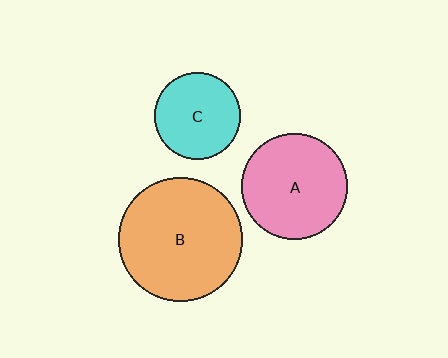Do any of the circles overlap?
No, none of the circles overlap.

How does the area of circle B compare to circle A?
Approximately 1.4 times.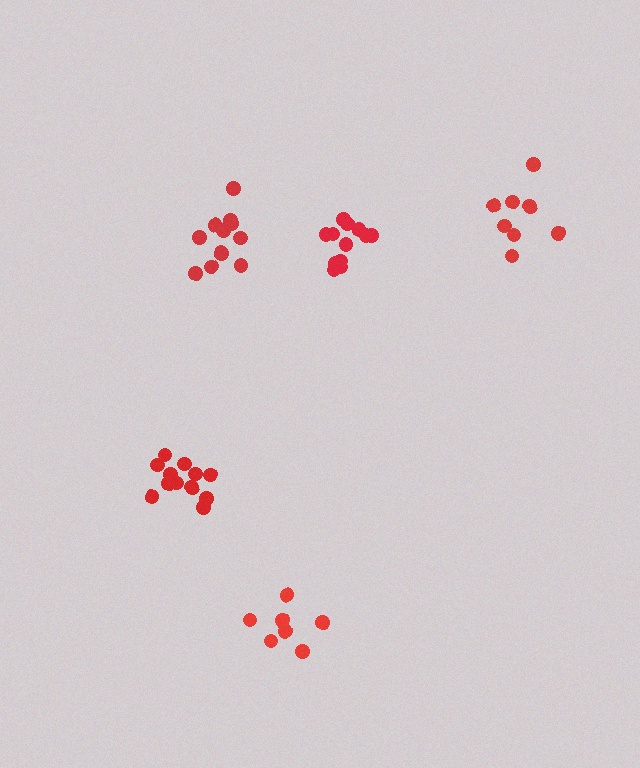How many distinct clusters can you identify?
There are 5 distinct clusters.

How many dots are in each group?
Group 1: 7 dots, Group 2: 12 dots, Group 3: 12 dots, Group 4: 8 dots, Group 5: 12 dots (51 total).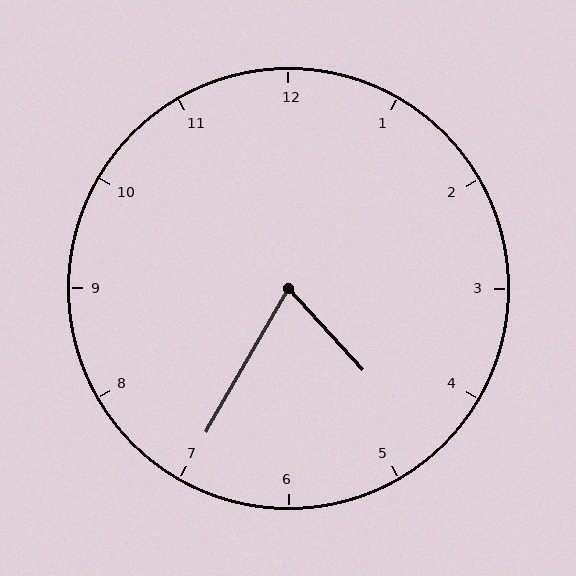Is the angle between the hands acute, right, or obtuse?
It is acute.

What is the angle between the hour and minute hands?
Approximately 72 degrees.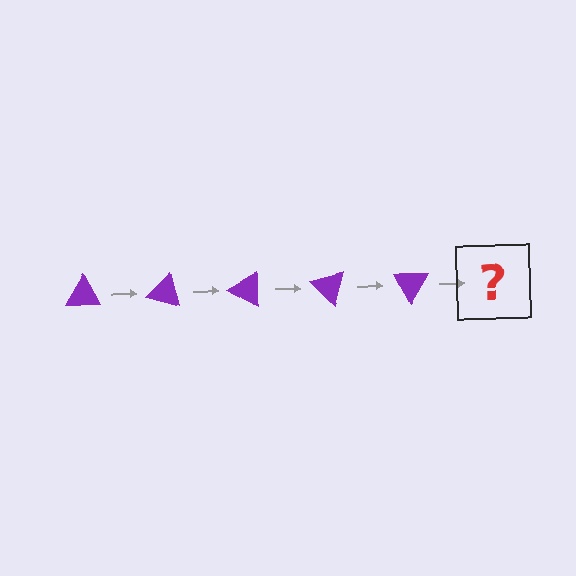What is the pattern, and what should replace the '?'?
The pattern is that the triangle rotates 15 degrees each step. The '?' should be a purple triangle rotated 75 degrees.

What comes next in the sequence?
The next element should be a purple triangle rotated 75 degrees.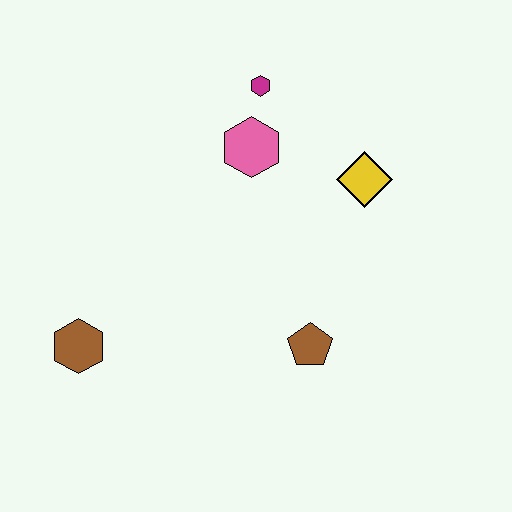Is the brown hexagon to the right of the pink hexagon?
No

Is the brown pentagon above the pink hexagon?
No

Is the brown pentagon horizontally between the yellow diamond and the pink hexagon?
Yes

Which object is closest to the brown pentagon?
The yellow diamond is closest to the brown pentagon.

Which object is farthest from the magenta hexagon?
The brown hexagon is farthest from the magenta hexagon.